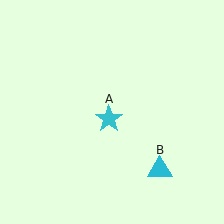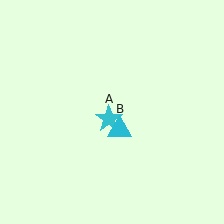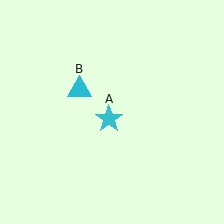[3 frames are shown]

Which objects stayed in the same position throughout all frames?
Cyan star (object A) remained stationary.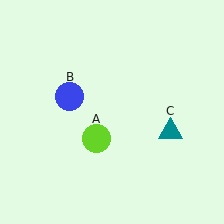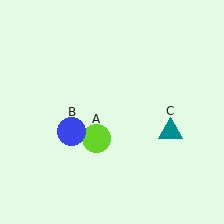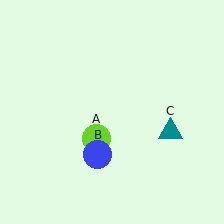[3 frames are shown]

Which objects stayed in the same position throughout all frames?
Lime circle (object A) and teal triangle (object C) remained stationary.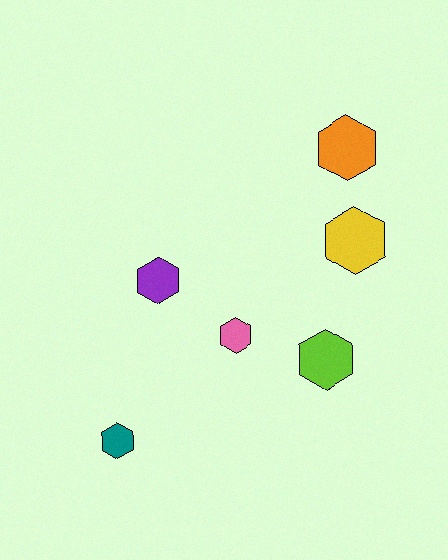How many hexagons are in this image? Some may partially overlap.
There are 6 hexagons.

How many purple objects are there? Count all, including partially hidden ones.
There is 1 purple object.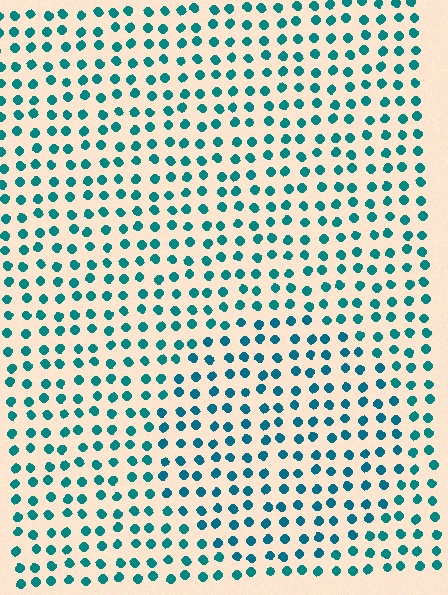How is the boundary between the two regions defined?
The boundary is defined purely by a slight shift in hue (about 13 degrees). Spacing, size, and orientation are identical on both sides.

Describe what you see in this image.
The image is filled with small teal elements in a uniform arrangement. A circle-shaped region is visible where the elements are tinted to a slightly different hue, forming a subtle color boundary.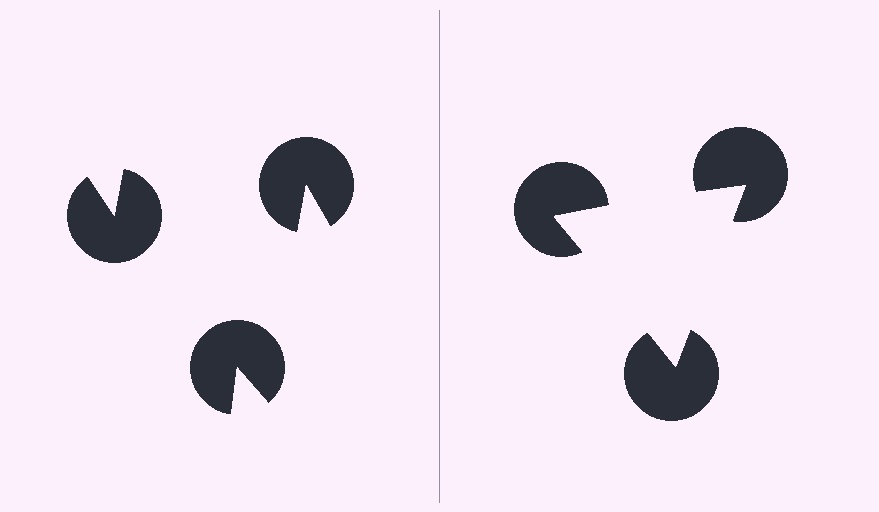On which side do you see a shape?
An illusory triangle appears on the right side. On the left side the wedge cuts are rotated, so no coherent shape forms.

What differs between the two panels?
The pac-man discs are positioned identically on both sides; only the wedge orientations differ. On the right they align to a triangle; on the left they are misaligned.